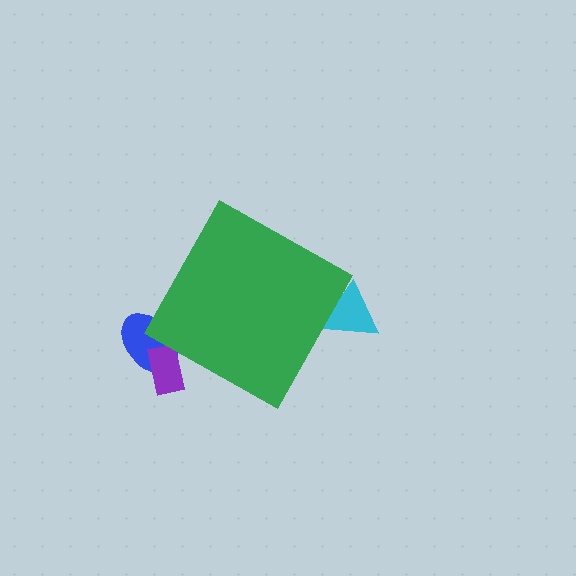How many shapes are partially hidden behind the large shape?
3 shapes are partially hidden.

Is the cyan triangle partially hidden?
Yes, the cyan triangle is partially hidden behind the green diamond.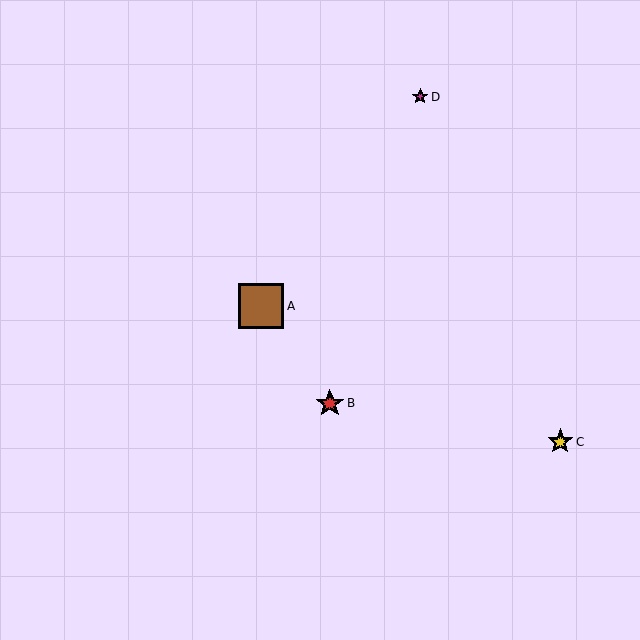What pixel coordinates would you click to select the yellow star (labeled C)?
Click at (560, 442) to select the yellow star C.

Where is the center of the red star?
The center of the red star is at (330, 403).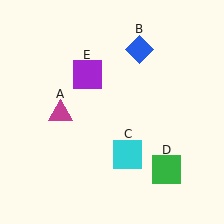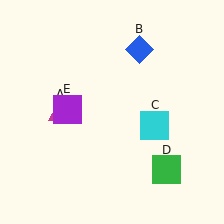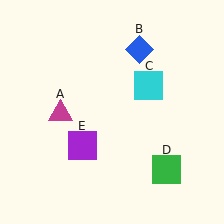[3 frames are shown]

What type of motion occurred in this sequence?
The cyan square (object C), purple square (object E) rotated counterclockwise around the center of the scene.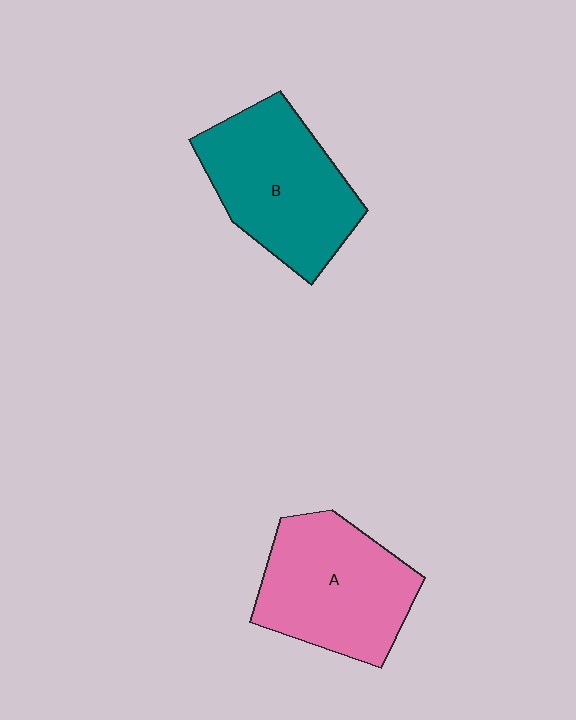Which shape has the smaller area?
Shape A (pink).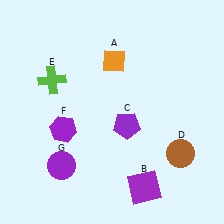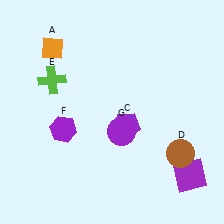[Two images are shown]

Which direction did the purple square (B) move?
The purple square (B) moved right.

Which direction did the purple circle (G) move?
The purple circle (G) moved right.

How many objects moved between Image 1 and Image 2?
3 objects moved between the two images.